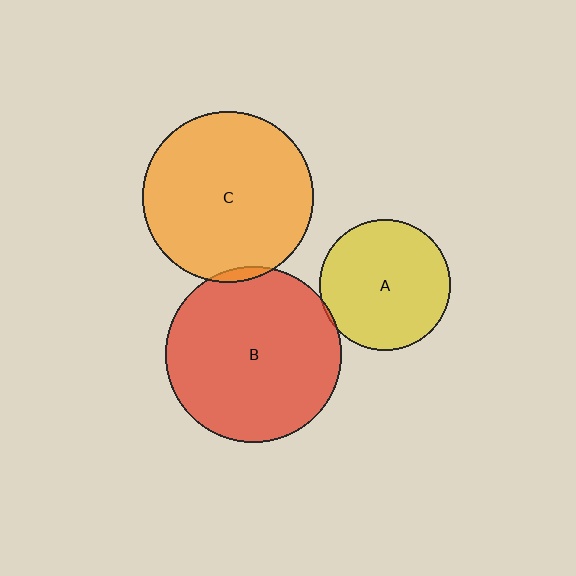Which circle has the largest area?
Circle B (red).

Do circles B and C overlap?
Yes.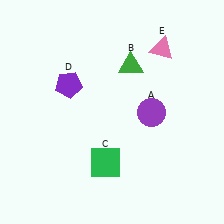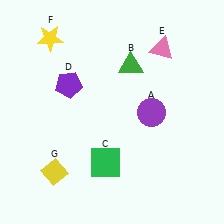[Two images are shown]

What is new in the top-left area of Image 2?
A yellow star (F) was added in the top-left area of Image 2.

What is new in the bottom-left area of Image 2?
A yellow diamond (G) was added in the bottom-left area of Image 2.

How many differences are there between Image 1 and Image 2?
There are 2 differences between the two images.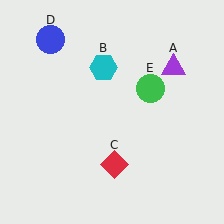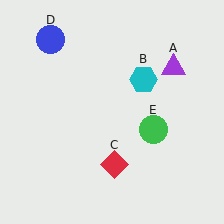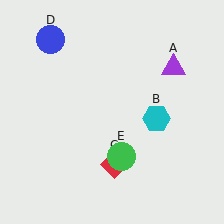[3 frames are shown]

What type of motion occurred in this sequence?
The cyan hexagon (object B), green circle (object E) rotated clockwise around the center of the scene.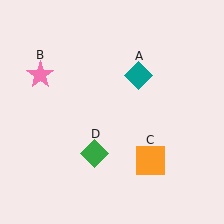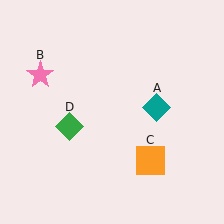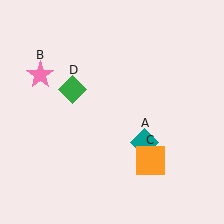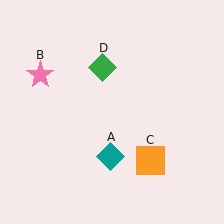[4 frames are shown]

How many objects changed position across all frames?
2 objects changed position: teal diamond (object A), green diamond (object D).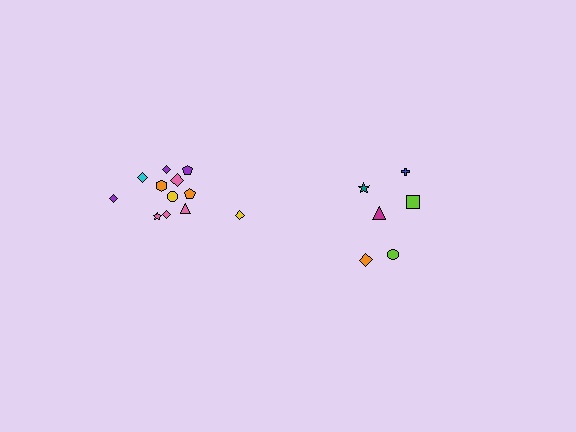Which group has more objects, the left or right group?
The left group.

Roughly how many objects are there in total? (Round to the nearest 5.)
Roughly 20 objects in total.